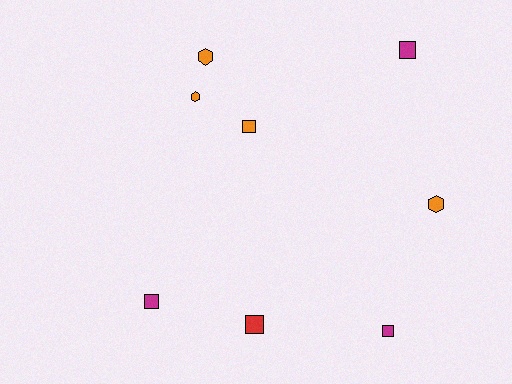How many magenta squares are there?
There are 3 magenta squares.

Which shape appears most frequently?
Square, with 5 objects.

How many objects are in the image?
There are 8 objects.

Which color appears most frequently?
Orange, with 4 objects.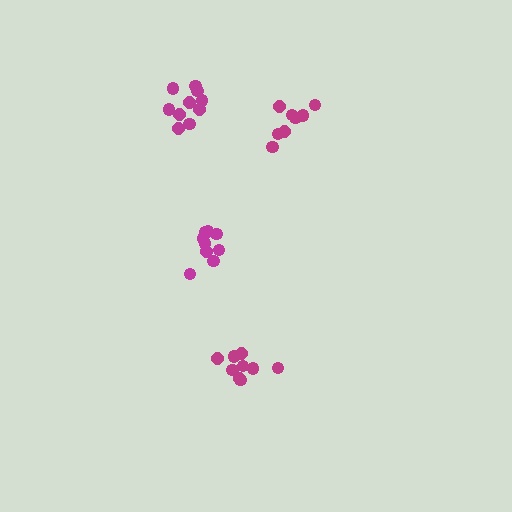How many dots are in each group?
Group 1: 10 dots, Group 2: 10 dots, Group 3: 8 dots, Group 4: 9 dots (37 total).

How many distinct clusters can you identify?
There are 4 distinct clusters.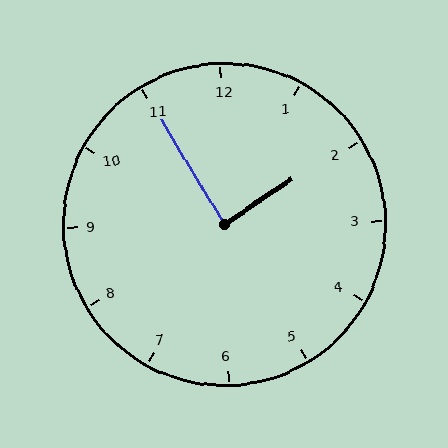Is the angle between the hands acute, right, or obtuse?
It is right.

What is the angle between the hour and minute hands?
Approximately 88 degrees.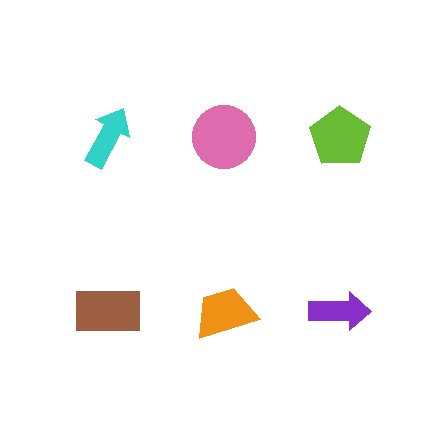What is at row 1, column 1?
A cyan arrow.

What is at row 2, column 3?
A purple arrow.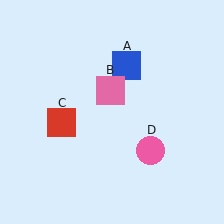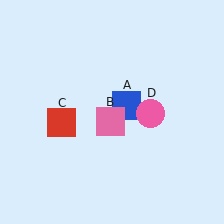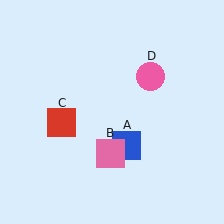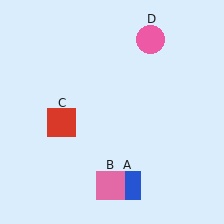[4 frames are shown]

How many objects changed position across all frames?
3 objects changed position: blue square (object A), pink square (object B), pink circle (object D).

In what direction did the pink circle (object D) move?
The pink circle (object D) moved up.